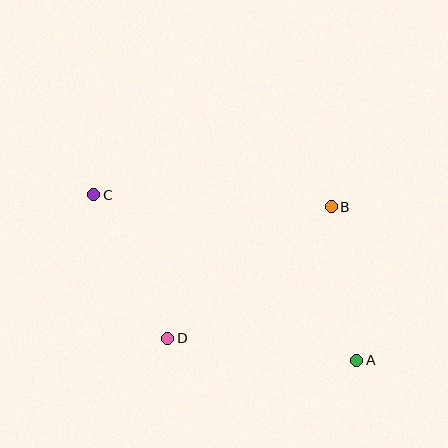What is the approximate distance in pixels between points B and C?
The distance between B and C is approximately 238 pixels.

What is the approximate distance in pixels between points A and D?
The distance between A and D is approximately 190 pixels.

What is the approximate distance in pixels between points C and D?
The distance between C and D is approximately 162 pixels.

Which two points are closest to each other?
Points A and B are closest to each other.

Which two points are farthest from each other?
Points A and C are farthest from each other.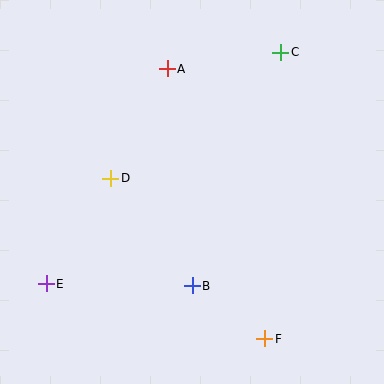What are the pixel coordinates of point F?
Point F is at (265, 339).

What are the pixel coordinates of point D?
Point D is at (111, 178).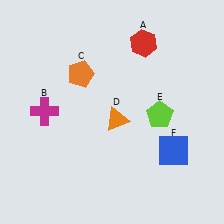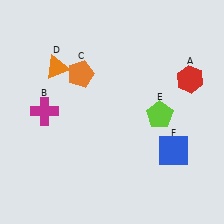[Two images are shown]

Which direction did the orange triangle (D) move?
The orange triangle (D) moved left.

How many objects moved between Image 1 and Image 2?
2 objects moved between the two images.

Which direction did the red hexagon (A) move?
The red hexagon (A) moved right.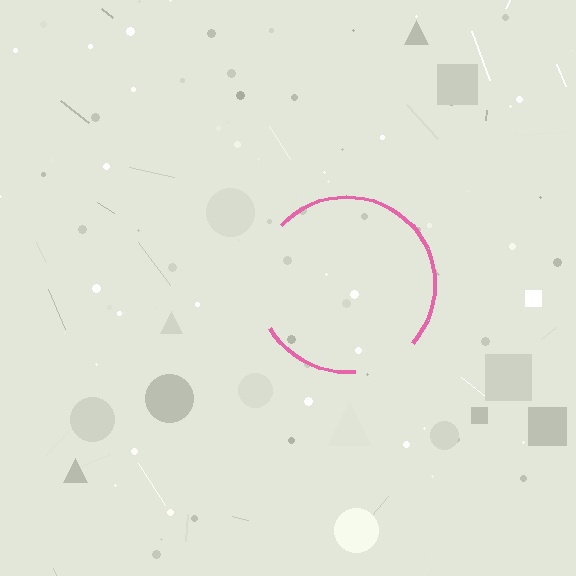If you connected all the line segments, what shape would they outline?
They would outline a circle.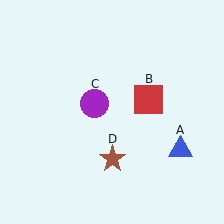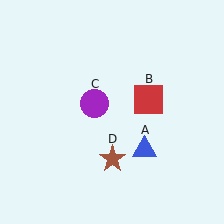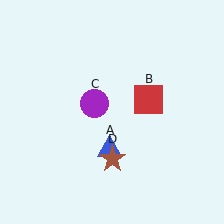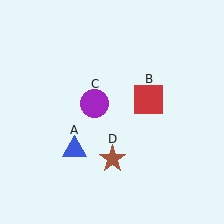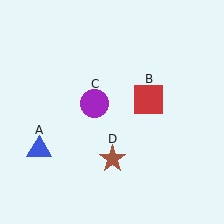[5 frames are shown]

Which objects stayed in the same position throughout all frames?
Red square (object B) and purple circle (object C) and brown star (object D) remained stationary.